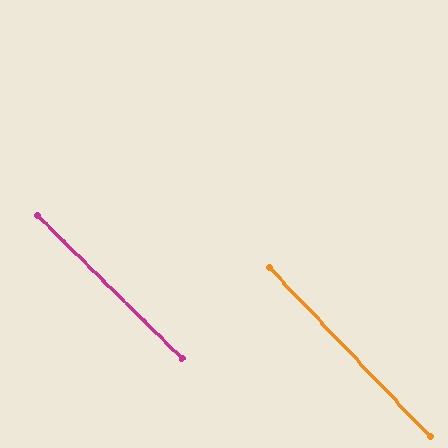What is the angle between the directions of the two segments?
Approximately 2 degrees.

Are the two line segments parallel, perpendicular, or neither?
Parallel — their directions differ by only 1.9°.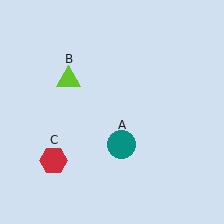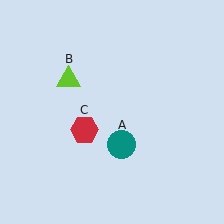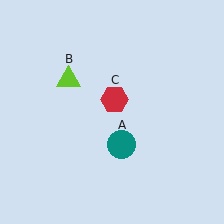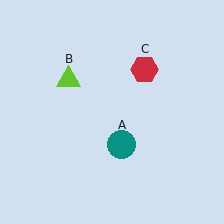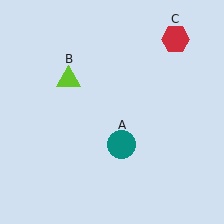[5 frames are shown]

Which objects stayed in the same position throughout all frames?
Teal circle (object A) and lime triangle (object B) remained stationary.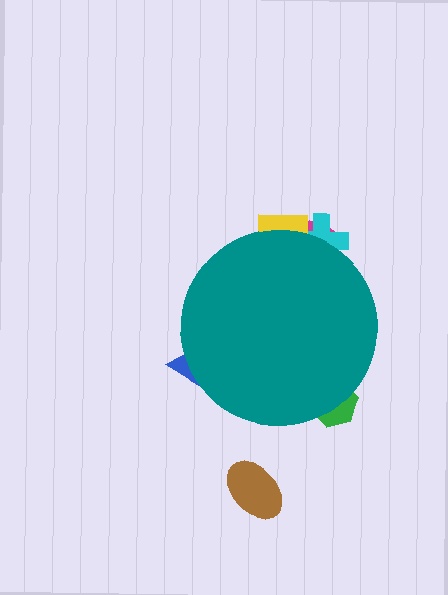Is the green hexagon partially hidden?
Yes, the green hexagon is partially hidden behind the teal circle.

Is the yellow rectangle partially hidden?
Yes, the yellow rectangle is partially hidden behind the teal circle.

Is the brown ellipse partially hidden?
No, the brown ellipse is fully visible.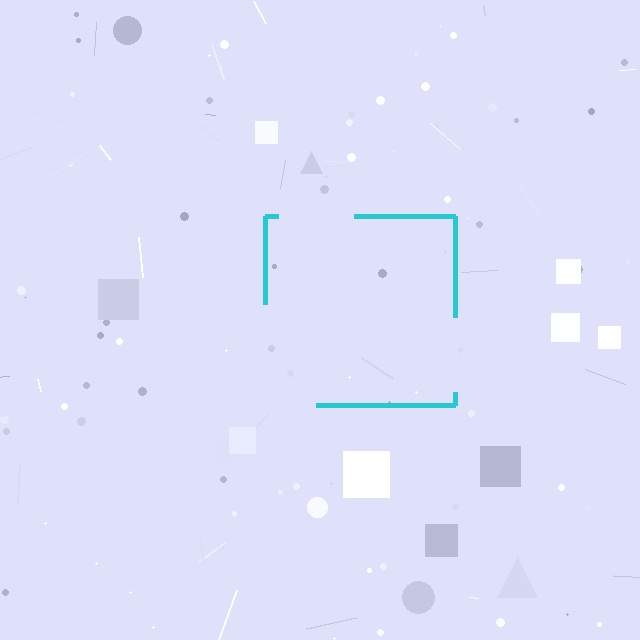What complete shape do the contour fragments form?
The contour fragments form a square.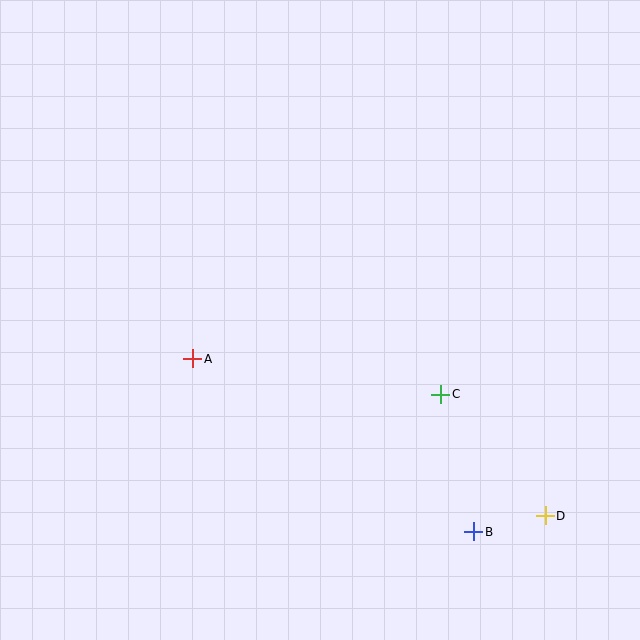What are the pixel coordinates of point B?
Point B is at (474, 532).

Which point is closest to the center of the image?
Point A at (193, 359) is closest to the center.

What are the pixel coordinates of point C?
Point C is at (441, 394).